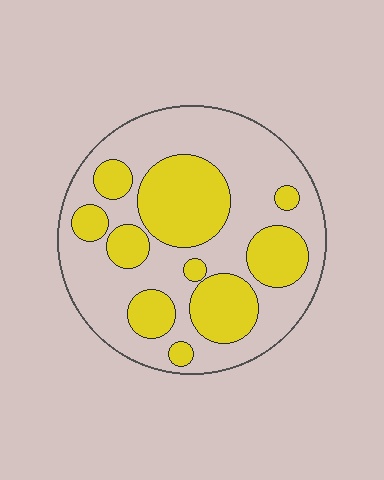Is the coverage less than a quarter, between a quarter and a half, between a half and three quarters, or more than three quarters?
Between a quarter and a half.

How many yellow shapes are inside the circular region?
10.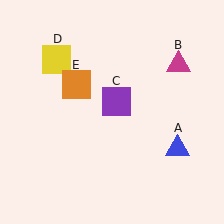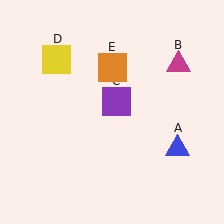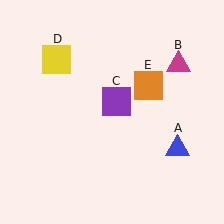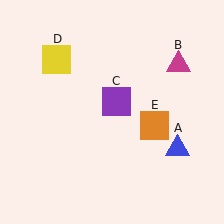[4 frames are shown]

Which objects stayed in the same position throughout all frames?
Blue triangle (object A) and magenta triangle (object B) and purple square (object C) and yellow square (object D) remained stationary.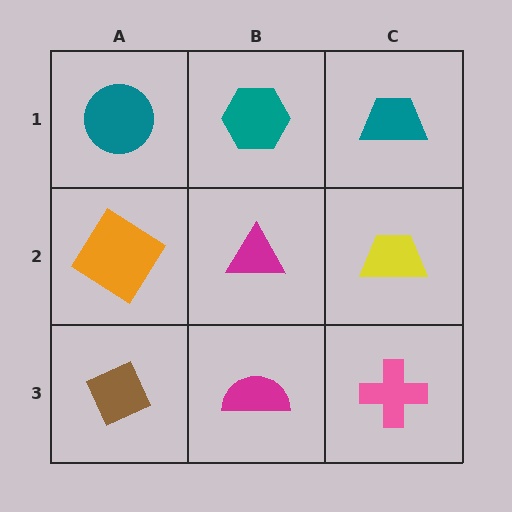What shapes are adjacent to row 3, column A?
An orange diamond (row 2, column A), a magenta semicircle (row 3, column B).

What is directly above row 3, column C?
A yellow trapezoid.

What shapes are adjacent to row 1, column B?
A magenta triangle (row 2, column B), a teal circle (row 1, column A), a teal trapezoid (row 1, column C).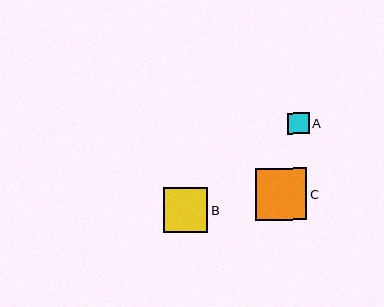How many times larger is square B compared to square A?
Square B is approximately 2.1 times the size of square A.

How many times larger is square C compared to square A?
Square C is approximately 2.4 times the size of square A.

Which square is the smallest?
Square A is the smallest with a size of approximately 21 pixels.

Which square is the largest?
Square C is the largest with a size of approximately 52 pixels.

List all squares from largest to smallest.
From largest to smallest: C, B, A.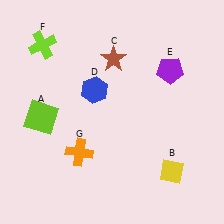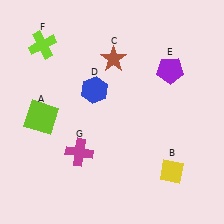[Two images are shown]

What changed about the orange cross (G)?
In Image 1, G is orange. In Image 2, it changed to magenta.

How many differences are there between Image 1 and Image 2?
There is 1 difference between the two images.